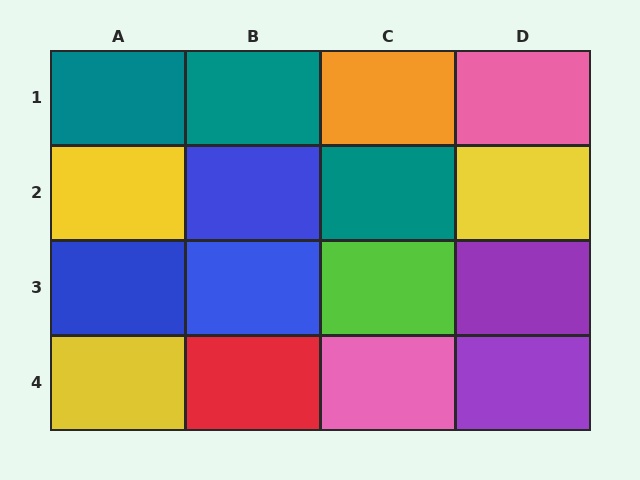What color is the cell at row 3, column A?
Blue.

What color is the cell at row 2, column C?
Teal.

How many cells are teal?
3 cells are teal.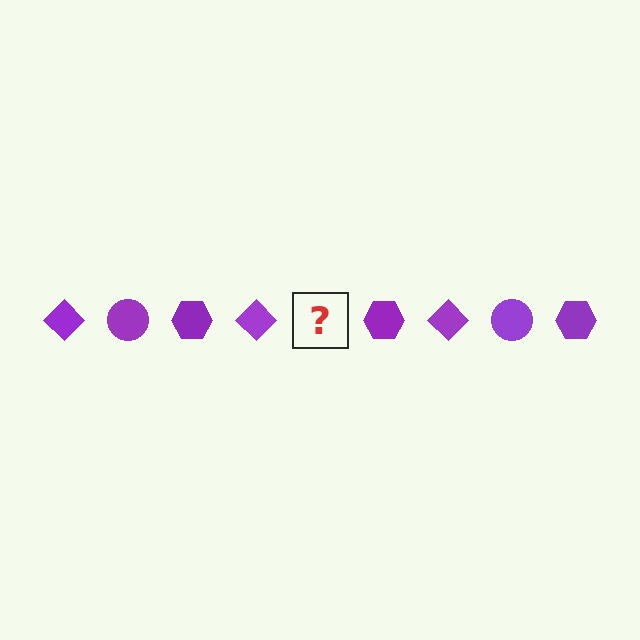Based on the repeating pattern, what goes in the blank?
The blank should be a purple circle.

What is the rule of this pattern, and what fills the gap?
The rule is that the pattern cycles through diamond, circle, hexagon shapes in purple. The gap should be filled with a purple circle.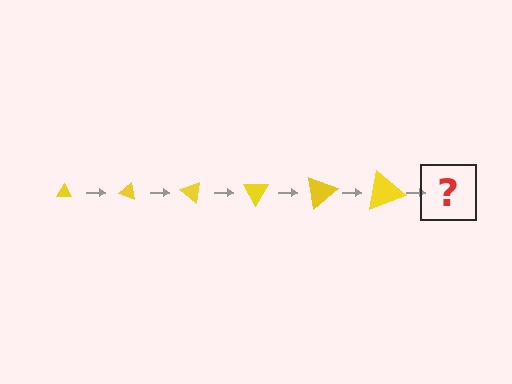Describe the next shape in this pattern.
It should be a triangle, larger than the previous one and rotated 120 degrees from the start.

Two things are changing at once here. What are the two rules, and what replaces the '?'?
The two rules are that the triangle grows larger each step and it rotates 20 degrees each step. The '?' should be a triangle, larger than the previous one and rotated 120 degrees from the start.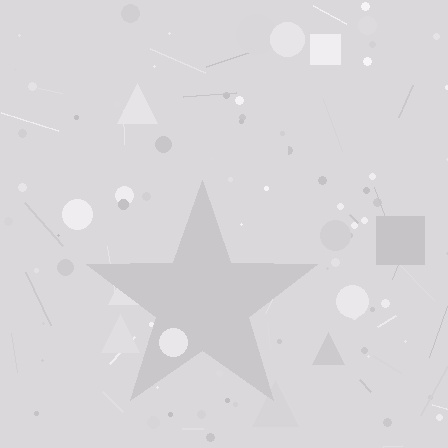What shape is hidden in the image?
A star is hidden in the image.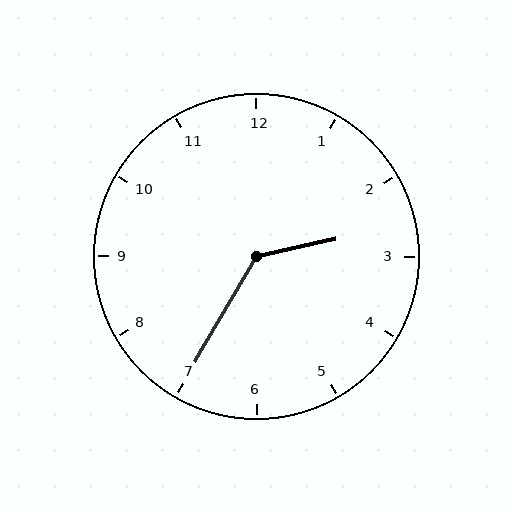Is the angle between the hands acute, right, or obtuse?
It is obtuse.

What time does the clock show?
2:35.